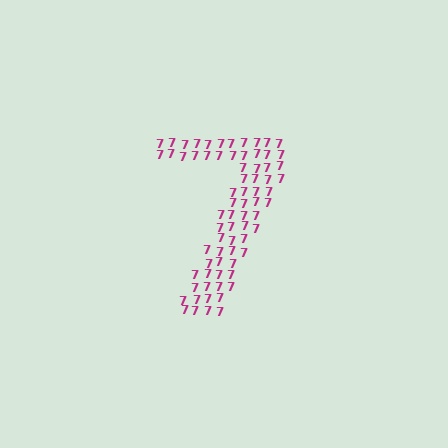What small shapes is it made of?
It is made of small digit 7's.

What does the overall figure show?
The overall figure shows the digit 7.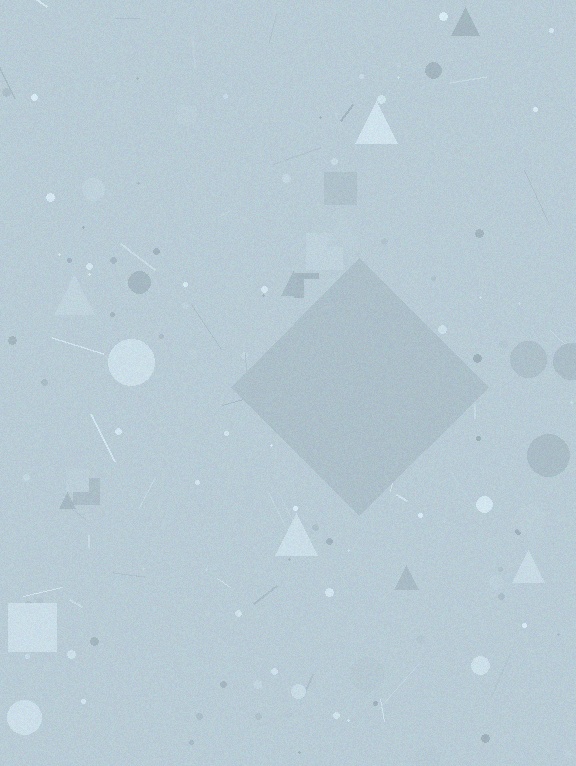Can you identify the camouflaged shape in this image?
The camouflaged shape is a diamond.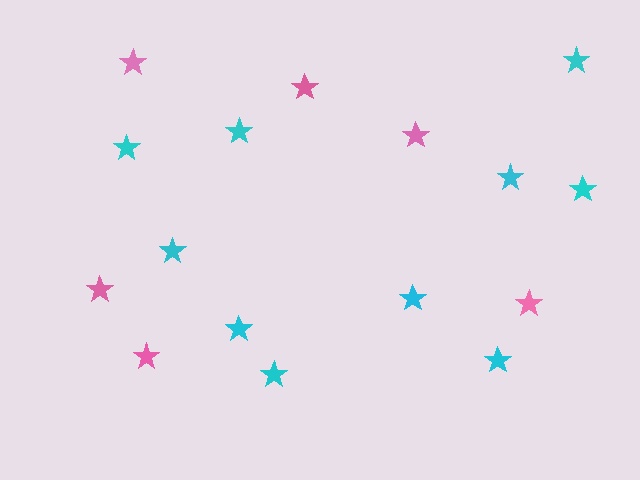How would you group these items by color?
There are 2 groups: one group of cyan stars (10) and one group of pink stars (6).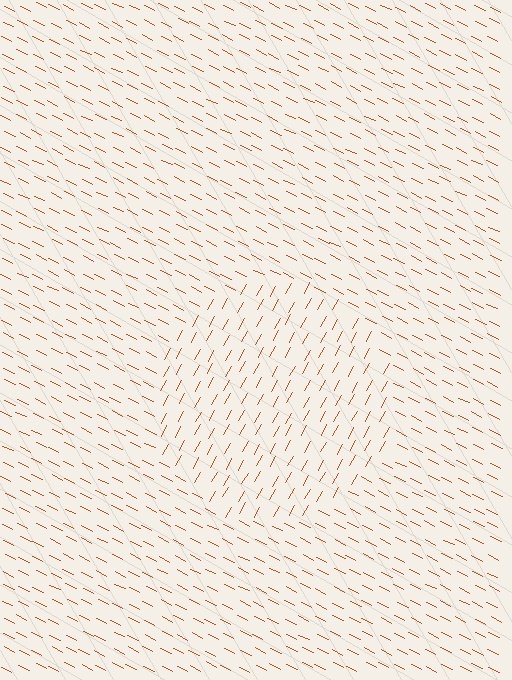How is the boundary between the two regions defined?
The boundary is defined purely by a change in line orientation (approximately 87 degrees difference). All lines are the same color and thickness.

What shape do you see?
I see a circle.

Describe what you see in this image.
The image is filled with small brown line segments. A circle region in the image has lines oriented differently from the surrounding lines, creating a visible texture boundary.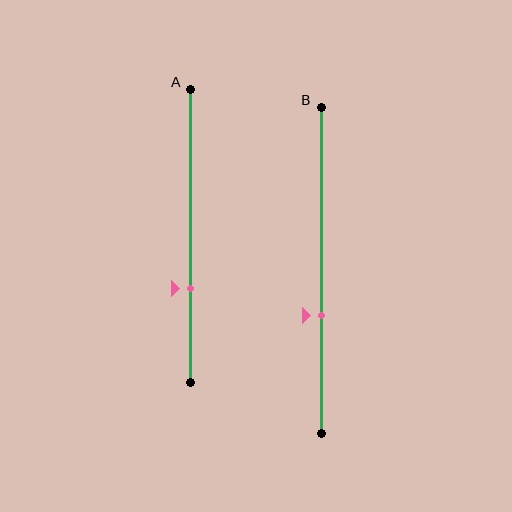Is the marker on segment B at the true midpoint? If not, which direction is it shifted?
No, the marker on segment B is shifted downward by about 14% of the segment length.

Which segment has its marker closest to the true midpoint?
Segment B has its marker closest to the true midpoint.